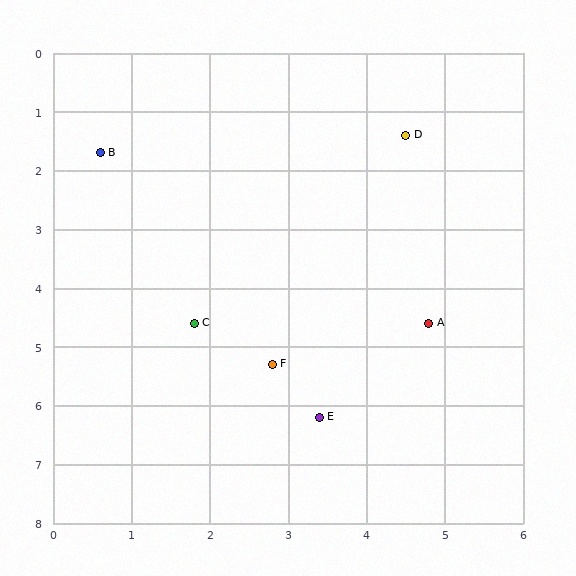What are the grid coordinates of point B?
Point B is at approximately (0.6, 1.7).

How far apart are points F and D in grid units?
Points F and D are about 4.3 grid units apart.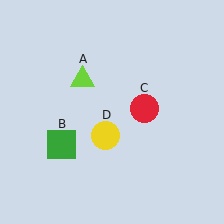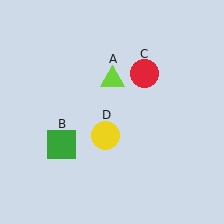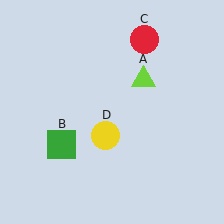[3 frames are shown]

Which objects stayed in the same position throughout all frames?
Green square (object B) and yellow circle (object D) remained stationary.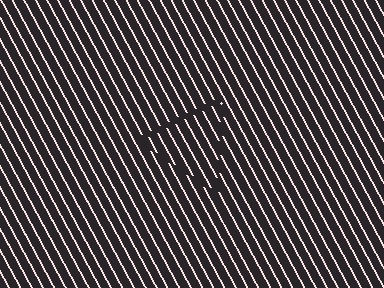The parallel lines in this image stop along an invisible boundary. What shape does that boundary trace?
An illusory triangle. The interior of the shape contains the same grating, shifted by half a period — the contour is defined by the phase discontinuity where line-ends from the inner and outer gratings abut.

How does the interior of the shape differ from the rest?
The interior of the shape contains the same grating, shifted by half a period — the contour is defined by the phase discontinuity where line-ends from the inner and outer gratings abut.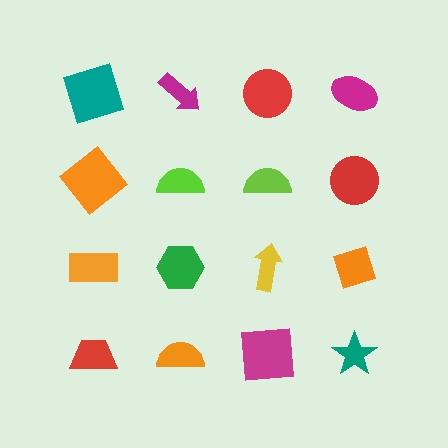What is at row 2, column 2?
A lime semicircle.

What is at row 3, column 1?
An orange rectangle.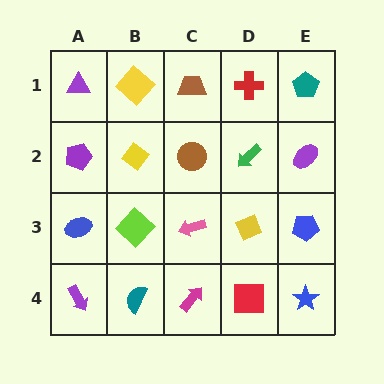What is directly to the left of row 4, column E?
A red square.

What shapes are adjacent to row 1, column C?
A brown circle (row 2, column C), a yellow diamond (row 1, column B), a red cross (row 1, column D).